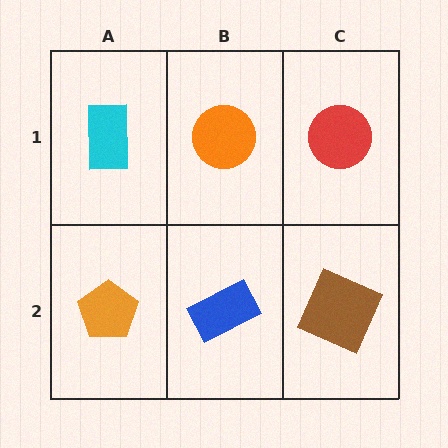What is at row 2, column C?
A brown square.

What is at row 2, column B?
A blue rectangle.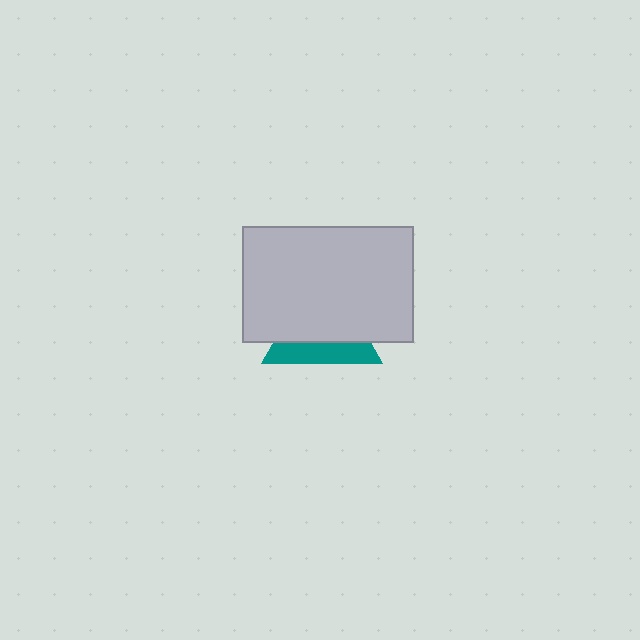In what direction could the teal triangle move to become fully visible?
The teal triangle could move down. That would shift it out from behind the light gray rectangle entirely.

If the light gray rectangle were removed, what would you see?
You would see the complete teal triangle.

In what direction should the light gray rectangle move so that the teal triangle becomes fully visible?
The light gray rectangle should move up. That is the shortest direction to clear the overlap and leave the teal triangle fully visible.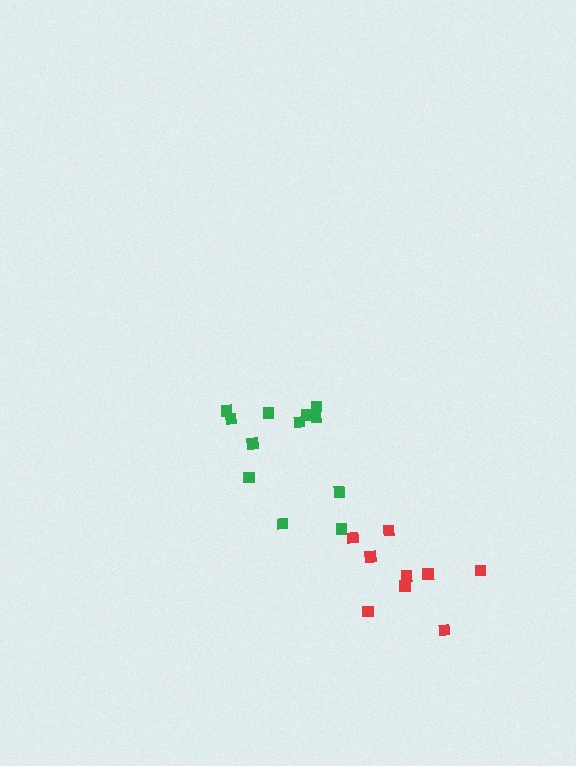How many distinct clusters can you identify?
There are 2 distinct clusters.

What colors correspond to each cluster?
The clusters are colored: green, red.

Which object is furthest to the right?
The red cluster is rightmost.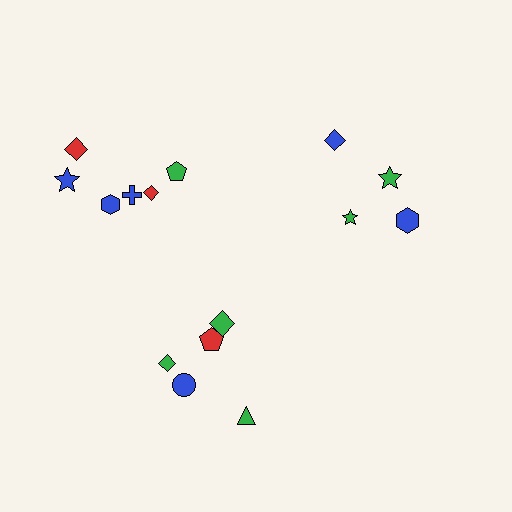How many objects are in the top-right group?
There are 4 objects.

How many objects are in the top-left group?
There are 6 objects.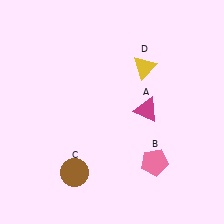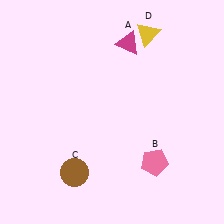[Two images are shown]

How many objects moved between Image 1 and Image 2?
2 objects moved between the two images.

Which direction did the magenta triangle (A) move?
The magenta triangle (A) moved up.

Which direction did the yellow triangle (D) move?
The yellow triangle (D) moved up.